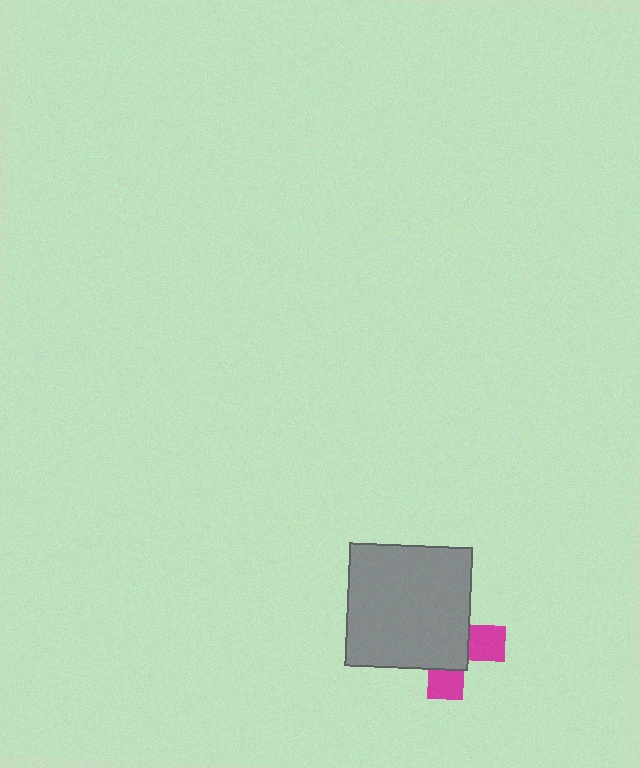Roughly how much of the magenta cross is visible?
A small part of it is visible (roughly 33%).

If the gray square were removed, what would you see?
You would see the complete magenta cross.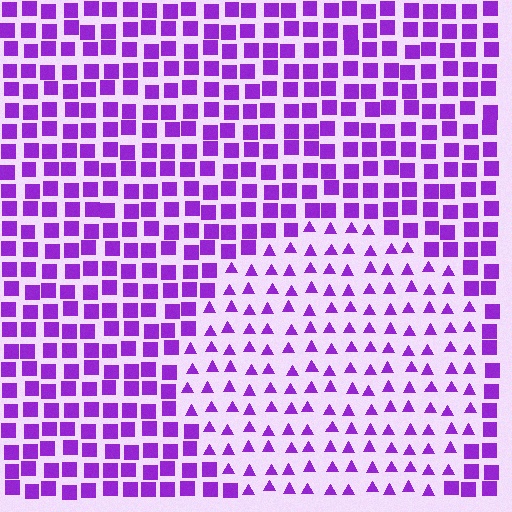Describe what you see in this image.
The image is filled with small purple elements arranged in a uniform grid. A circle-shaped region contains triangles, while the surrounding area contains squares. The boundary is defined purely by the change in element shape.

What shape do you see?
I see a circle.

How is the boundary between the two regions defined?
The boundary is defined by a change in element shape: triangles inside vs. squares outside. All elements share the same color and spacing.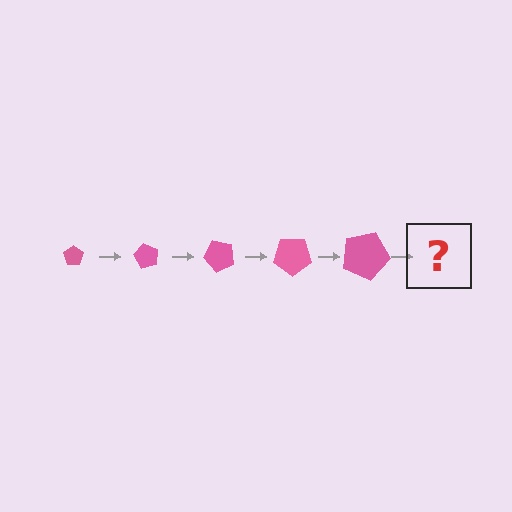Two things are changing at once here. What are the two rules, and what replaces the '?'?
The two rules are that the pentagon grows larger each step and it rotates 60 degrees each step. The '?' should be a pentagon, larger than the previous one and rotated 300 degrees from the start.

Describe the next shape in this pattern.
It should be a pentagon, larger than the previous one and rotated 300 degrees from the start.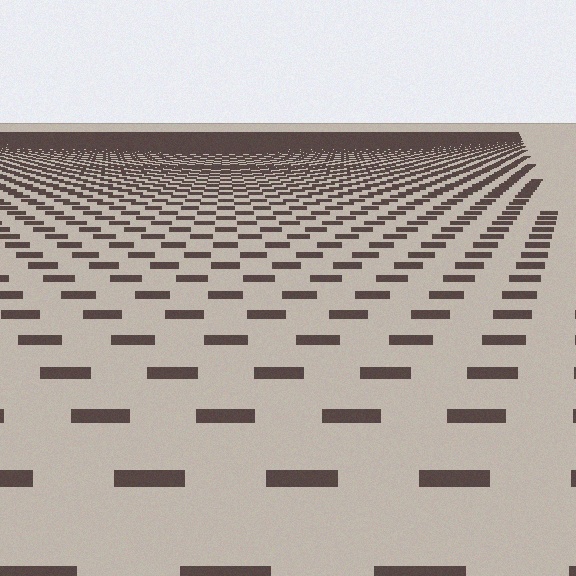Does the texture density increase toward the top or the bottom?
Density increases toward the top.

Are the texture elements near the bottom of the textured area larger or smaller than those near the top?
Larger. Near the bottom, elements are closer to the viewer and appear at a bigger on-screen size.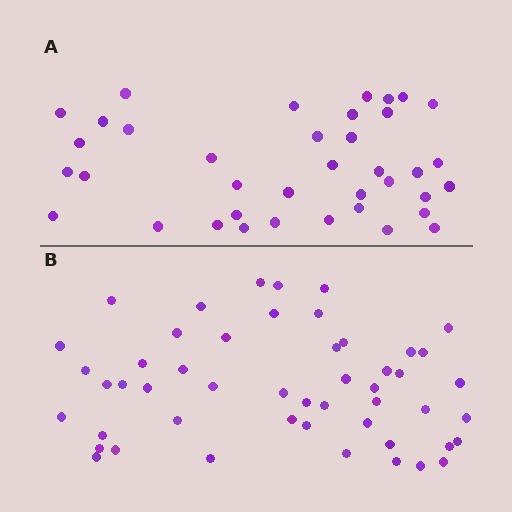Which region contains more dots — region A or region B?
Region B (the bottom region) has more dots.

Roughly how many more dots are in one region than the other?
Region B has roughly 12 or so more dots than region A.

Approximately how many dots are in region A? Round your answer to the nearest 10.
About 40 dots. (The exact count is 38, which rounds to 40.)